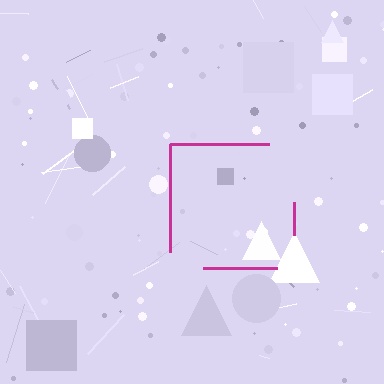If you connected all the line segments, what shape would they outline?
They would outline a square.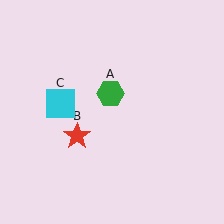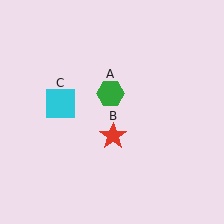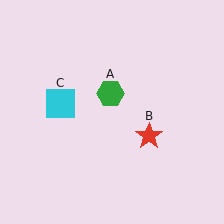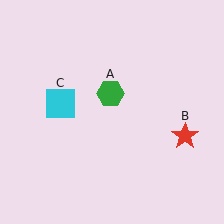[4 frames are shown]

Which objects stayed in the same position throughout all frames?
Green hexagon (object A) and cyan square (object C) remained stationary.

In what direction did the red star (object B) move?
The red star (object B) moved right.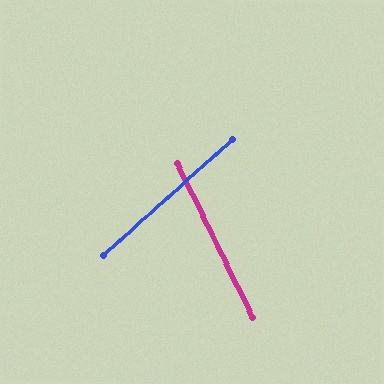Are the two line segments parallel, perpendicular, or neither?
Neither parallel nor perpendicular — they differ by about 74°.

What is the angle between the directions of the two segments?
Approximately 74 degrees.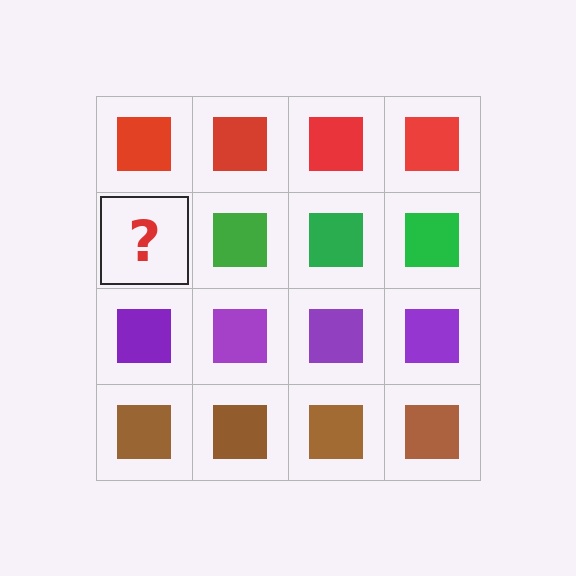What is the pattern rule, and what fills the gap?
The rule is that each row has a consistent color. The gap should be filled with a green square.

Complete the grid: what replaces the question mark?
The question mark should be replaced with a green square.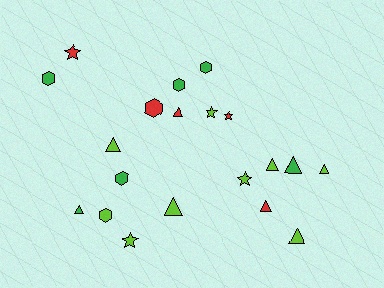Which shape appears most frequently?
Triangle, with 9 objects.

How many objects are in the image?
There are 20 objects.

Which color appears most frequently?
Lime, with 9 objects.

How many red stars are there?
There are 2 red stars.